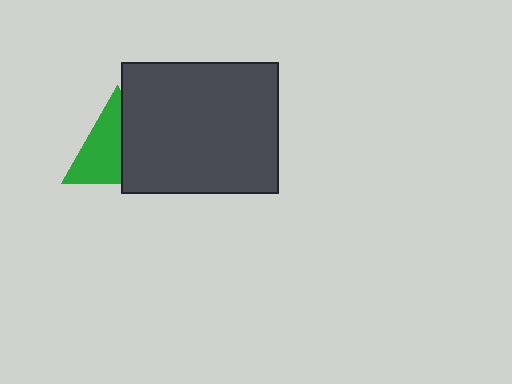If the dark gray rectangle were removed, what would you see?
You would see the complete green triangle.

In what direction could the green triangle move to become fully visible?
The green triangle could move left. That would shift it out from behind the dark gray rectangle entirely.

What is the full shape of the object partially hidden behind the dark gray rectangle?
The partially hidden object is a green triangle.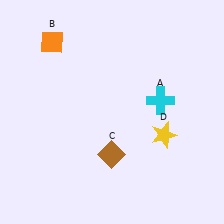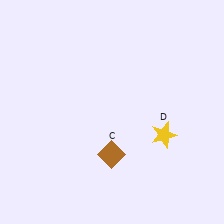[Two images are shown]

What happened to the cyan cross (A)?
The cyan cross (A) was removed in Image 2. It was in the top-right area of Image 1.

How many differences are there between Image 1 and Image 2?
There are 2 differences between the two images.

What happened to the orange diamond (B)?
The orange diamond (B) was removed in Image 2. It was in the top-left area of Image 1.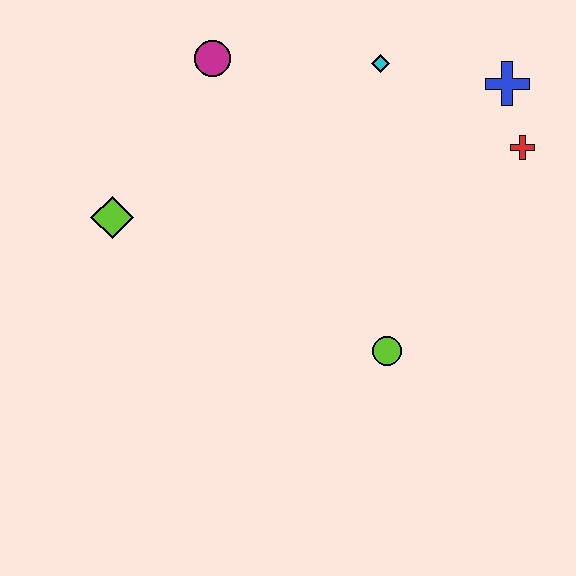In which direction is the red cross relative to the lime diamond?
The red cross is to the right of the lime diamond.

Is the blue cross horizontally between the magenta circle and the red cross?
Yes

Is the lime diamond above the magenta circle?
No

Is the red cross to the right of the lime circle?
Yes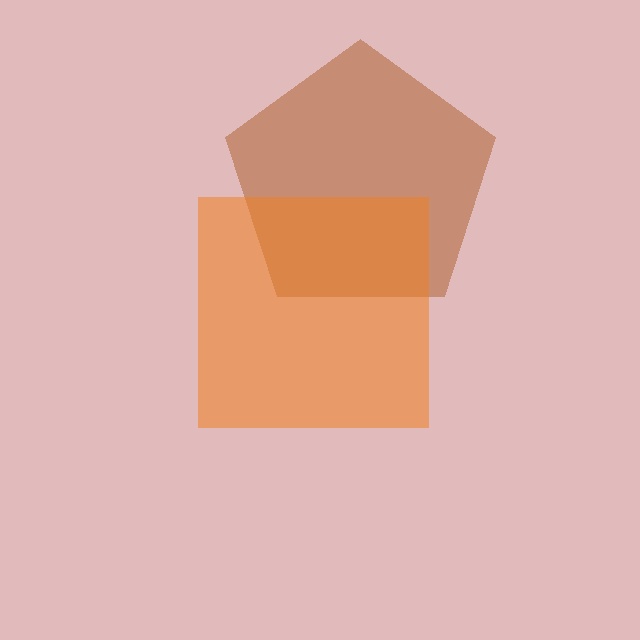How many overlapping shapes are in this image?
There are 2 overlapping shapes in the image.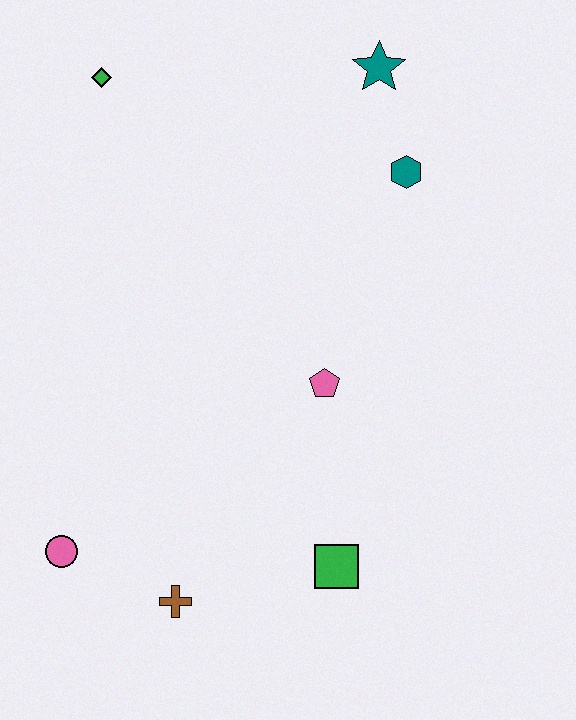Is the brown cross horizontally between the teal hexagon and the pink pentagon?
No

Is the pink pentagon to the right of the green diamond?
Yes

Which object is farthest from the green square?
The green diamond is farthest from the green square.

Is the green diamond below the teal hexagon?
No